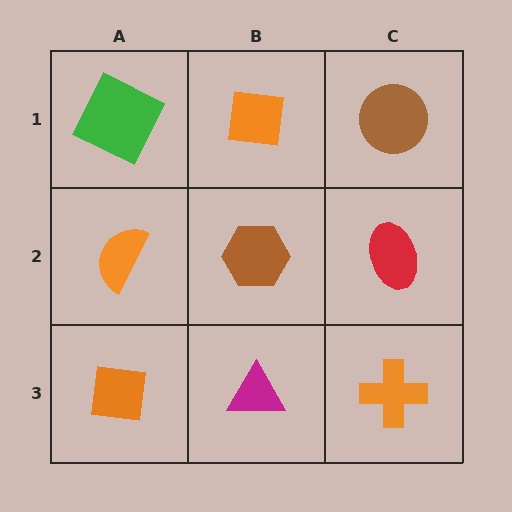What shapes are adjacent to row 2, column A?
A green square (row 1, column A), an orange square (row 3, column A), a brown hexagon (row 2, column B).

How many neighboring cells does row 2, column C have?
3.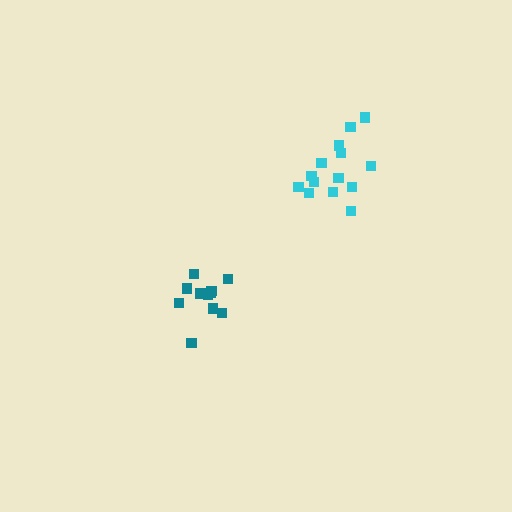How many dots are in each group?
Group 1: 11 dots, Group 2: 14 dots (25 total).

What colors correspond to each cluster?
The clusters are colored: teal, cyan.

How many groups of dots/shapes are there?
There are 2 groups.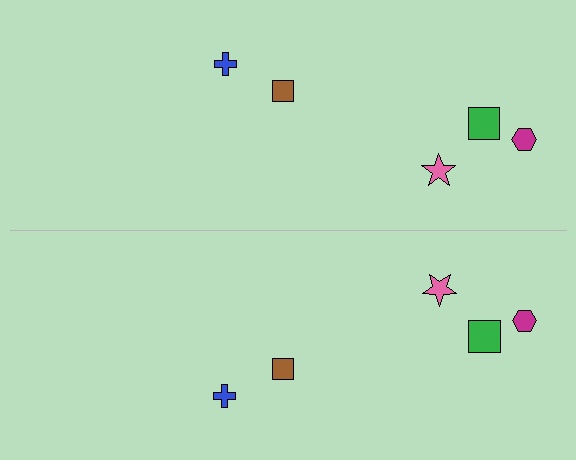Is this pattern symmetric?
Yes, this pattern has bilateral (reflection) symmetry.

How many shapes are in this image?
There are 10 shapes in this image.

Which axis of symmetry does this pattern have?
The pattern has a horizontal axis of symmetry running through the center of the image.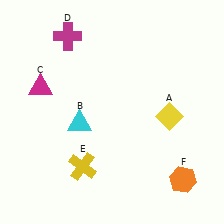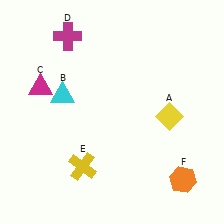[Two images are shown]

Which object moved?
The cyan triangle (B) moved up.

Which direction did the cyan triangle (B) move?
The cyan triangle (B) moved up.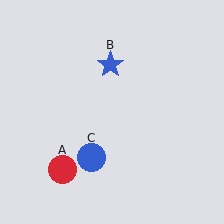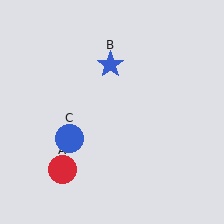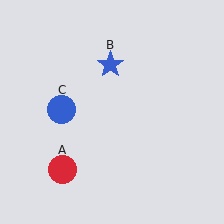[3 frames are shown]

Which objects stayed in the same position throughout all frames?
Red circle (object A) and blue star (object B) remained stationary.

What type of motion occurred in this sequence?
The blue circle (object C) rotated clockwise around the center of the scene.